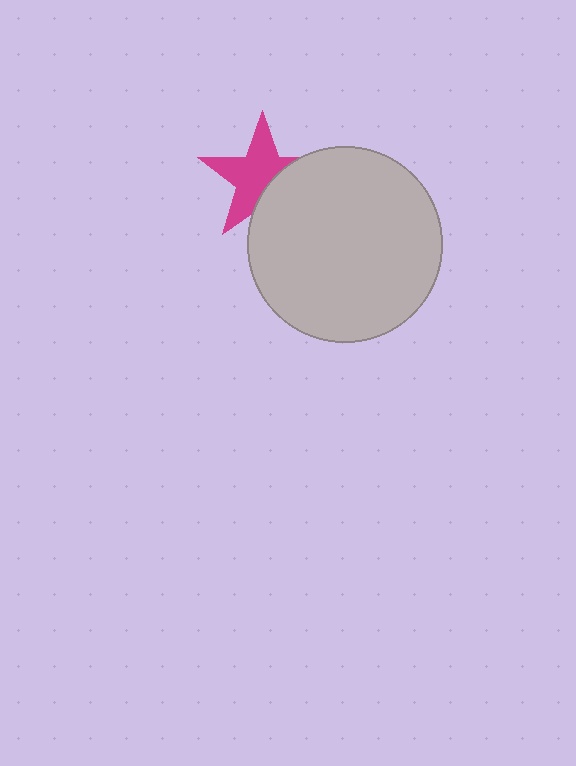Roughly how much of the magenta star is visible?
About half of it is visible (roughly 65%).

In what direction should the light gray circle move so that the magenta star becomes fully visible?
The light gray circle should move toward the lower-right. That is the shortest direction to clear the overlap and leave the magenta star fully visible.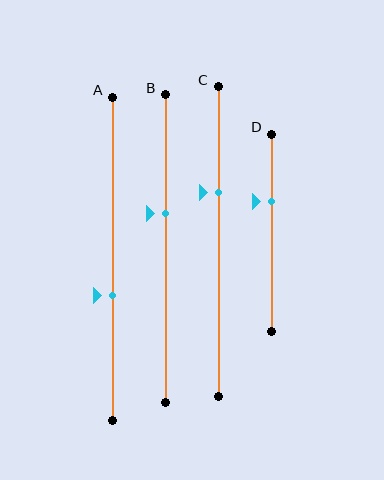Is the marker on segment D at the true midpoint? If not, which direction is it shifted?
No, the marker on segment D is shifted upward by about 16% of the segment length.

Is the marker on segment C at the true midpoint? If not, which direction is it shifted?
No, the marker on segment C is shifted upward by about 16% of the segment length.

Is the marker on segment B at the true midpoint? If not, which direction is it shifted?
No, the marker on segment B is shifted upward by about 11% of the segment length.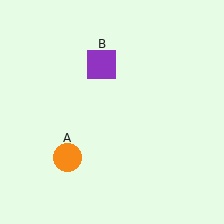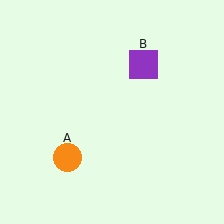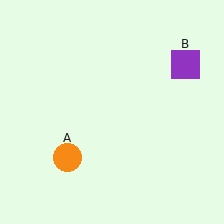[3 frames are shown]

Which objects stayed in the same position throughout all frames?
Orange circle (object A) remained stationary.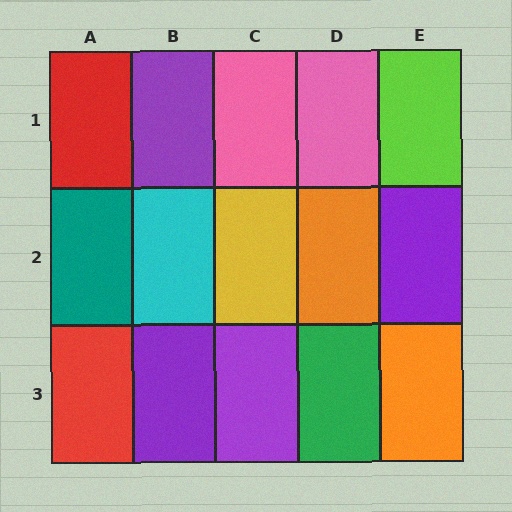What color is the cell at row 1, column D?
Pink.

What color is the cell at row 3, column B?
Purple.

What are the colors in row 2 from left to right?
Teal, cyan, yellow, orange, purple.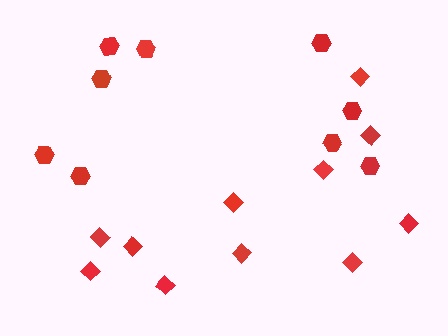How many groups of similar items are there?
There are 2 groups: one group of diamonds (11) and one group of hexagons (9).